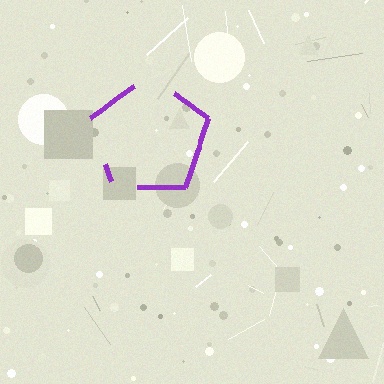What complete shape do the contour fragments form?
The contour fragments form a pentagon.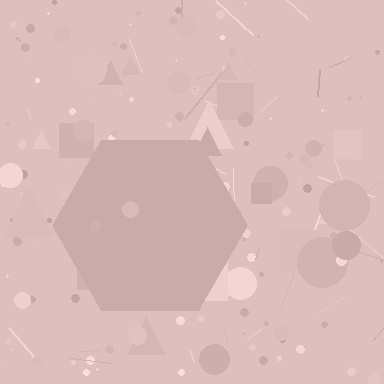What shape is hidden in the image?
A hexagon is hidden in the image.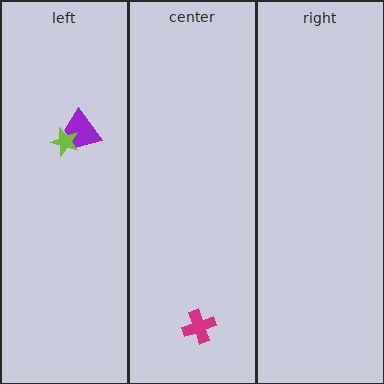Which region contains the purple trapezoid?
The left region.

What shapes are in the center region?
The magenta cross.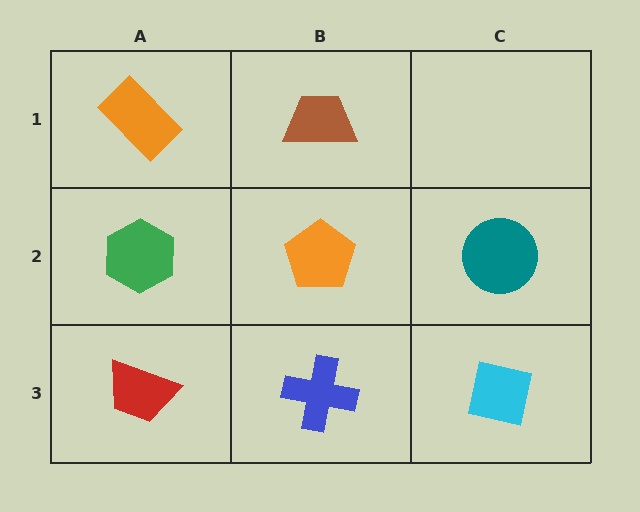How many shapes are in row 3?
3 shapes.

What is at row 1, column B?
A brown trapezoid.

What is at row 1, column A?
An orange rectangle.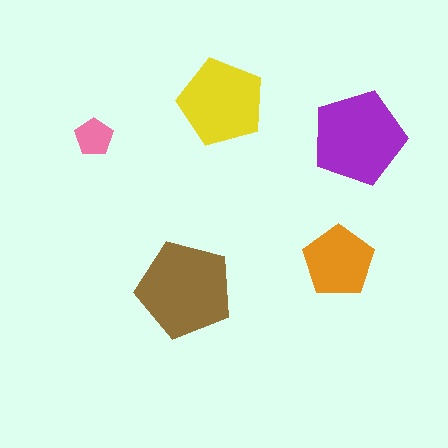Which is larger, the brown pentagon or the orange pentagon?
The brown one.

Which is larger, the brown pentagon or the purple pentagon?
The brown one.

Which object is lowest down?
The brown pentagon is bottommost.